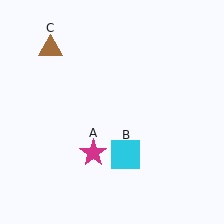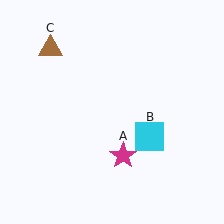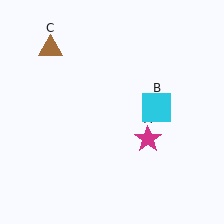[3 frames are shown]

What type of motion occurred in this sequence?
The magenta star (object A), cyan square (object B) rotated counterclockwise around the center of the scene.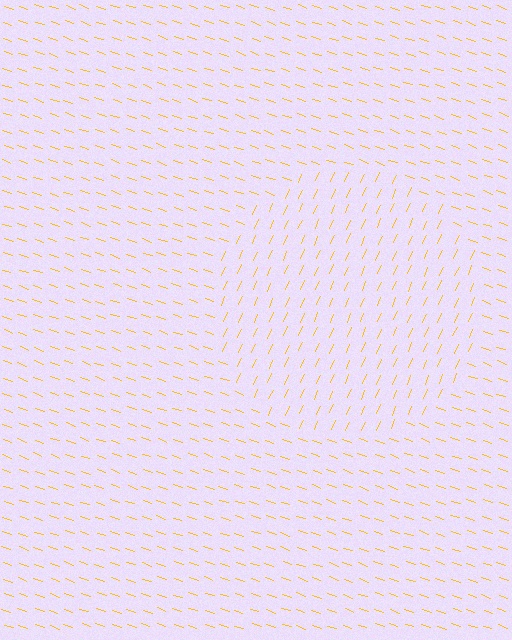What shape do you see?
I see a circle.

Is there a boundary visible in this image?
Yes, there is a texture boundary formed by a change in line orientation.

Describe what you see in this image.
The image is filled with small yellow line segments. A circle region in the image has lines oriented differently from the surrounding lines, creating a visible texture boundary.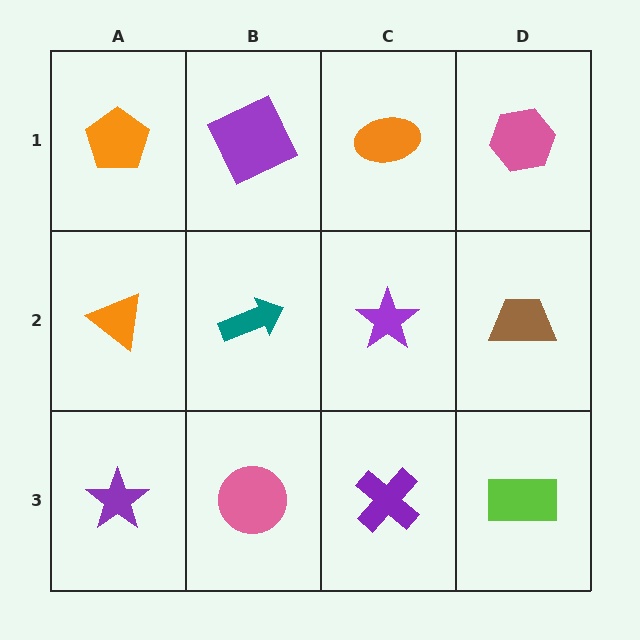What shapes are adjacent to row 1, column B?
A teal arrow (row 2, column B), an orange pentagon (row 1, column A), an orange ellipse (row 1, column C).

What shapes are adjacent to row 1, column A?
An orange triangle (row 2, column A), a purple square (row 1, column B).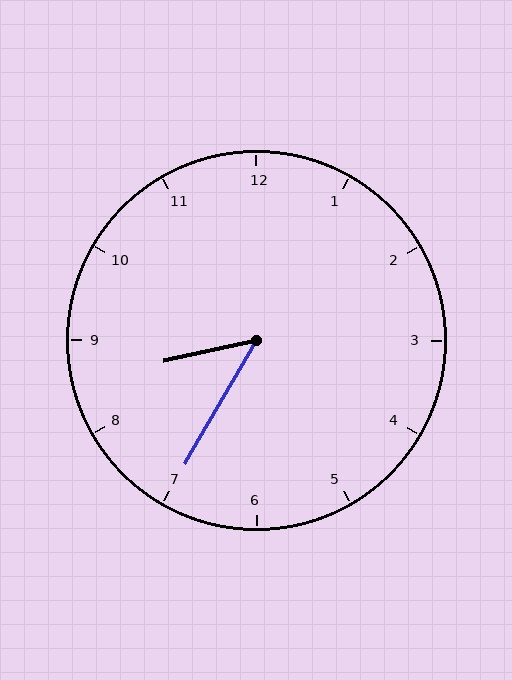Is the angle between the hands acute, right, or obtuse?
It is acute.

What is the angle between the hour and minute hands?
Approximately 48 degrees.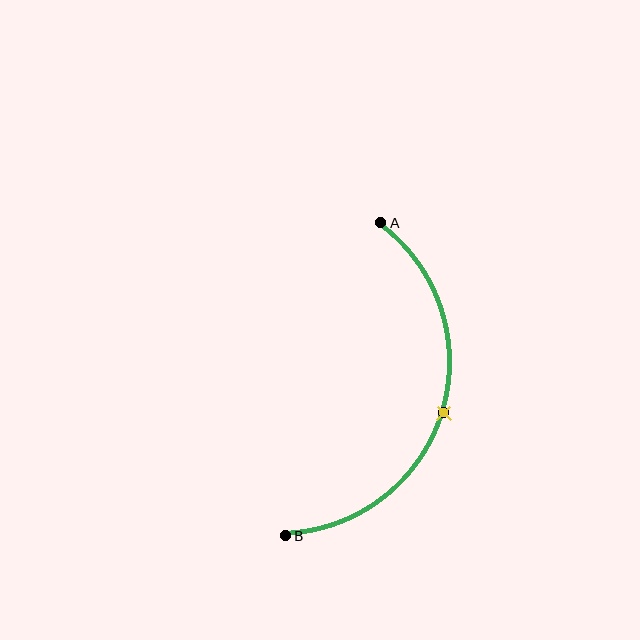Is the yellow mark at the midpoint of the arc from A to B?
Yes. The yellow mark lies on the arc at equal arc-length from both A and B — it is the arc midpoint.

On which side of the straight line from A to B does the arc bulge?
The arc bulges to the right of the straight line connecting A and B.